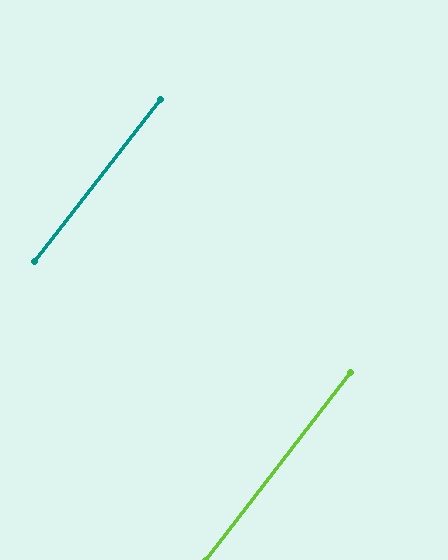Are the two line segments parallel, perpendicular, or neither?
Parallel — their directions differ by only 0.2°.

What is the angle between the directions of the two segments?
Approximately 0 degrees.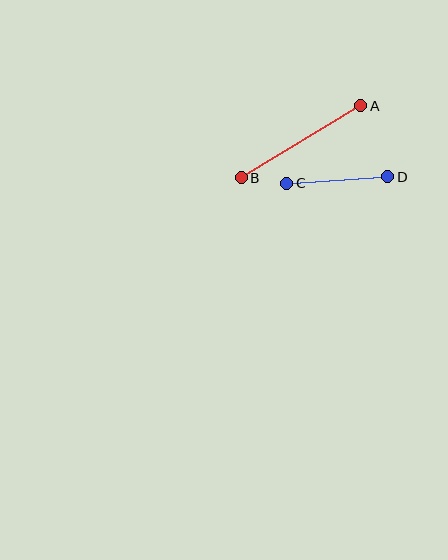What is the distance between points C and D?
The distance is approximately 101 pixels.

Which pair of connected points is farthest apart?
Points A and B are farthest apart.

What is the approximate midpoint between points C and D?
The midpoint is at approximately (337, 180) pixels.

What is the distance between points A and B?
The distance is approximately 140 pixels.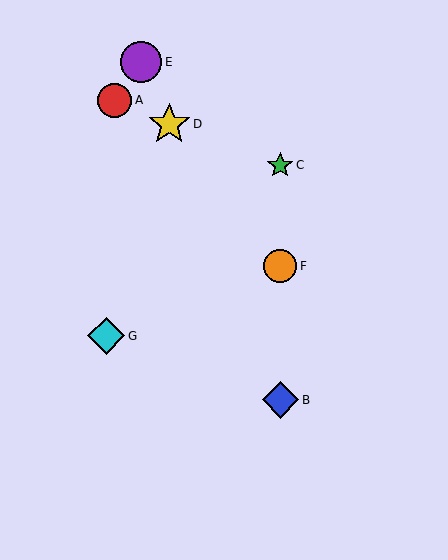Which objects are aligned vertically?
Objects B, C, F are aligned vertically.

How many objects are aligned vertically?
3 objects (B, C, F) are aligned vertically.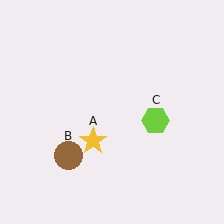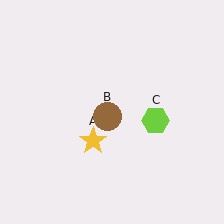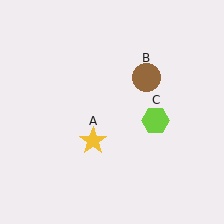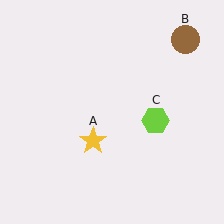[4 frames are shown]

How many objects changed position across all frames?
1 object changed position: brown circle (object B).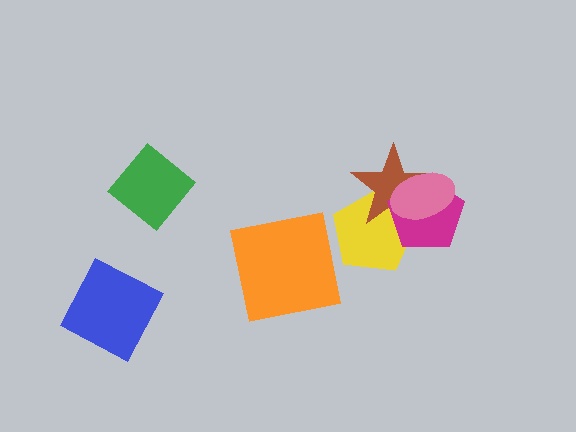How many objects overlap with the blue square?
0 objects overlap with the blue square.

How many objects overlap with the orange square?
0 objects overlap with the orange square.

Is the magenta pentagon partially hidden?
Yes, it is partially covered by another shape.